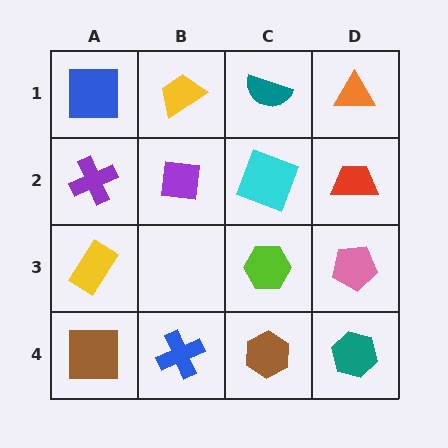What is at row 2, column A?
A purple cross.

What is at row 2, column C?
A cyan square.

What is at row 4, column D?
A teal hexagon.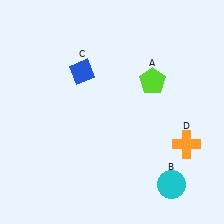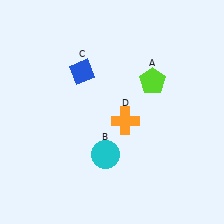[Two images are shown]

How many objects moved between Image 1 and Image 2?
2 objects moved between the two images.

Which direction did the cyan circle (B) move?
The cyan circle (B) moved left.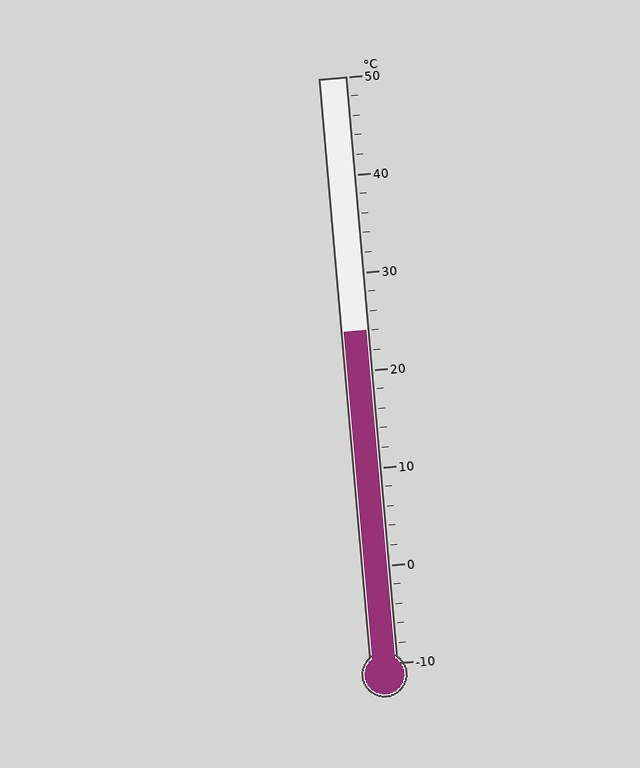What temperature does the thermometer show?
The thermometer shows approximately 24°C.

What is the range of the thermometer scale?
The thermometer scale ranges from -10°C to 50°C.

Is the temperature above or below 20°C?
The temperature is above 20°C.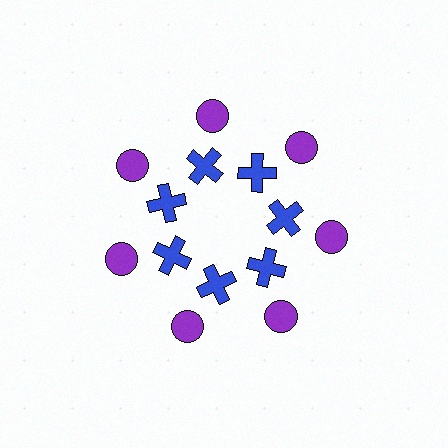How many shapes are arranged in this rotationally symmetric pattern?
There are 14 shapes, arranged in 7 groups of 2.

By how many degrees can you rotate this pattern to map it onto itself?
The pattern maps onto itself every 51 degrees of rotation.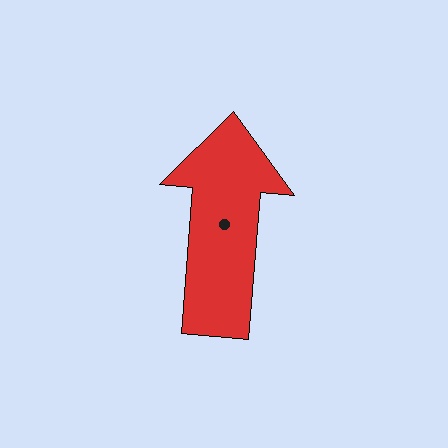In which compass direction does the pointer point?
North.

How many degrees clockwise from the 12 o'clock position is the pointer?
Approximately 5 degrees.